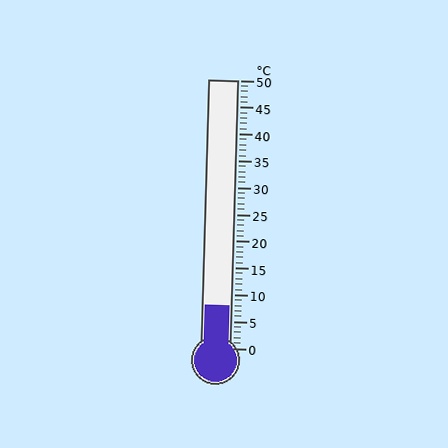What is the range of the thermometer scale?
The thermometer scale ranges from 0°C to 50°C.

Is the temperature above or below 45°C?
The temperature is below 45°C.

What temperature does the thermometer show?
The thermometer shows approximately 8°C.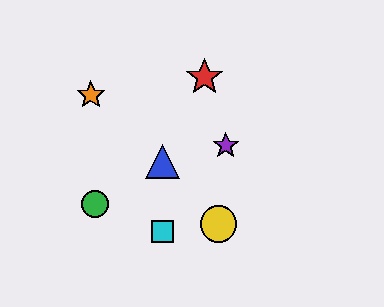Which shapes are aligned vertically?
The blue triangle, the cyan square are aligned vertically.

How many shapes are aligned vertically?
2 shapes (the blue triangle, the cyan square) are aligned vertically.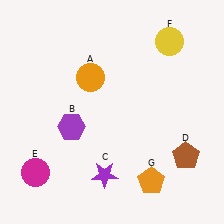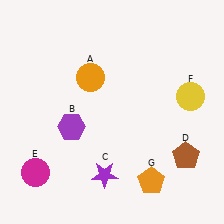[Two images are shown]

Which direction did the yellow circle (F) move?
The yellow circle (F) moved down.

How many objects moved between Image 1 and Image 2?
1 object moved between the two images.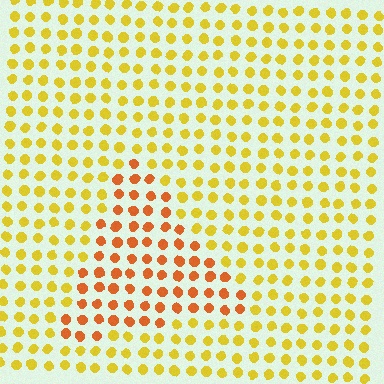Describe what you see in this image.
The image is filled with small yellow elements in a uniform arrangement. A triangle-shaped region is visible where the elements are tinted to a slightly different hue, forming a subtle color boundary.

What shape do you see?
I see a triangle.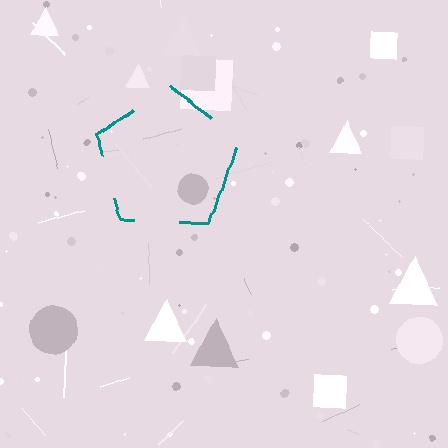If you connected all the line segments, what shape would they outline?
They would outline a pentagon.